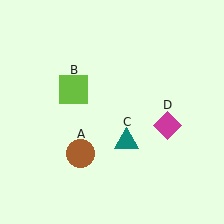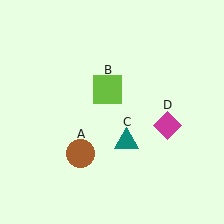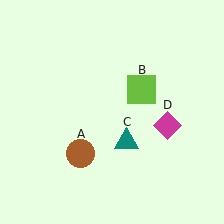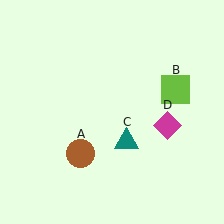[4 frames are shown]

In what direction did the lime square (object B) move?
The lime square (object B) moved right.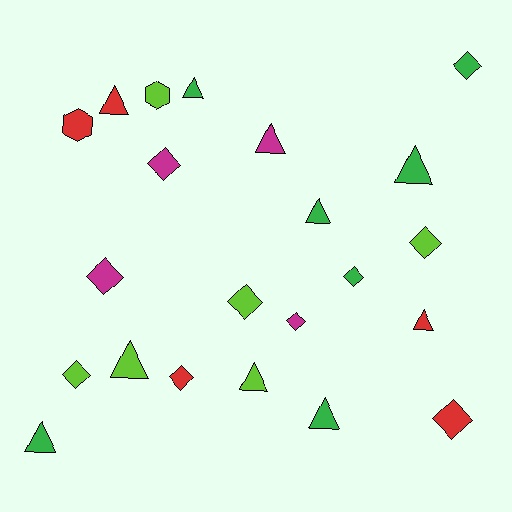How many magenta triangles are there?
There is 1 magenta triangle.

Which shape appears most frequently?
Triangle, with 10 objects.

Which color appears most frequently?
Green, with 7 objects.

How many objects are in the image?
There are 22 objects.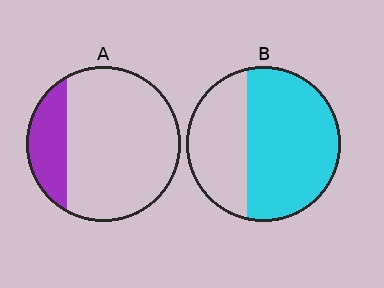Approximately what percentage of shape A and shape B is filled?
A is approximately 20% and B is approximately 65%.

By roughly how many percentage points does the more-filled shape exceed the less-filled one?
By roughly 40 percentage points (B over A).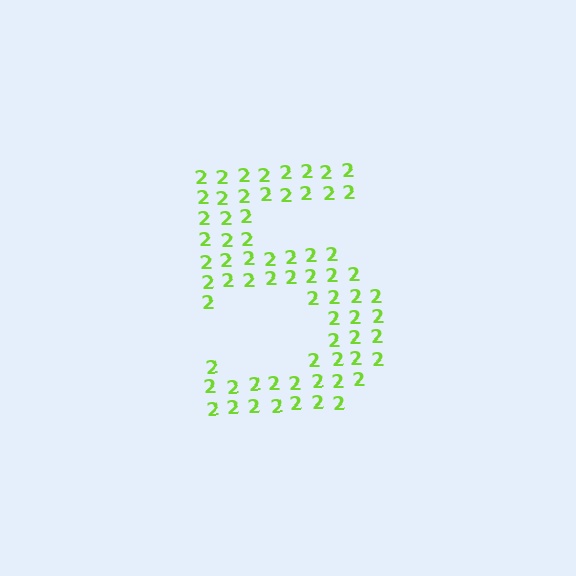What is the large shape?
The large shape is the digit 5.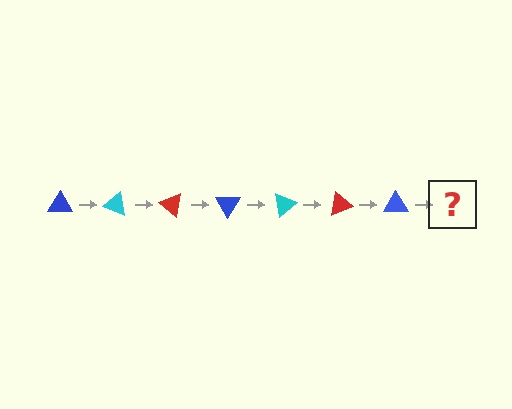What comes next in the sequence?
The next element should be a cyan triangle, rotated 140 degrees from the start.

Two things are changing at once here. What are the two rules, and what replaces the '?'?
The two rules are that it rotates 20 degrees each step and the color cycles through blue, cyan, and red. The '?' should be a cyan triangle, rotated 140 degrees from the start.